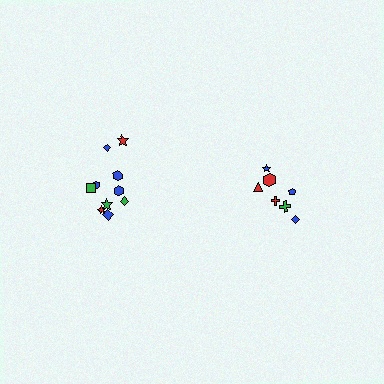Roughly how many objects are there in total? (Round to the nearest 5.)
Roughly 15 objects in total.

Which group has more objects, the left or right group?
The left group.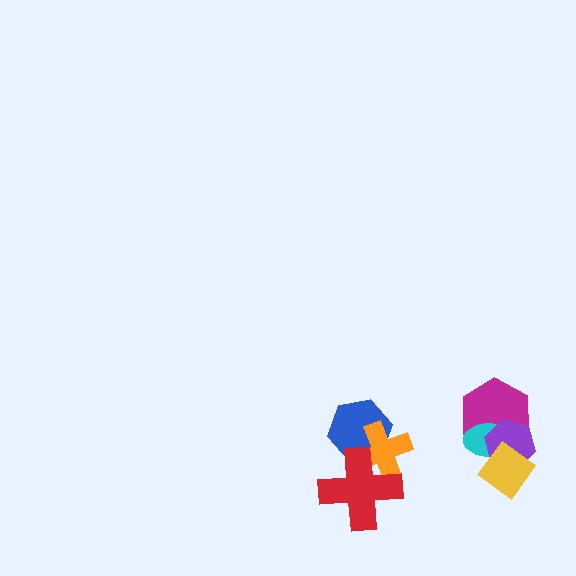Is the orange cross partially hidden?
Yes, it is partially covered by another shape.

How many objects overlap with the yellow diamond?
3 objects overlap with the yellow diamond.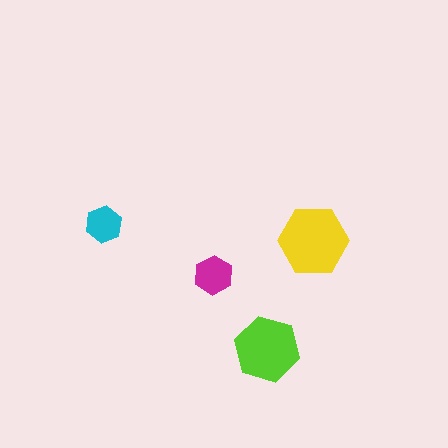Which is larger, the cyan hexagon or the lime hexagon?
The lime one.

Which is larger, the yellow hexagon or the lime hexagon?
The yellow one.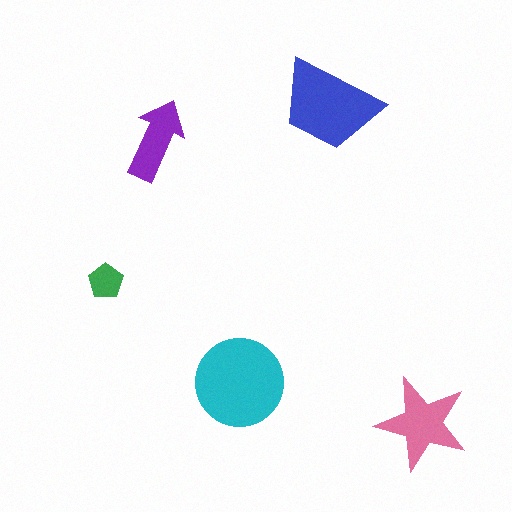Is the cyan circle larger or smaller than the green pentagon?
Larger.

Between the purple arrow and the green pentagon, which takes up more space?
The purple arrow.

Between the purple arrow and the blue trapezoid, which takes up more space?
The blue trapezoid.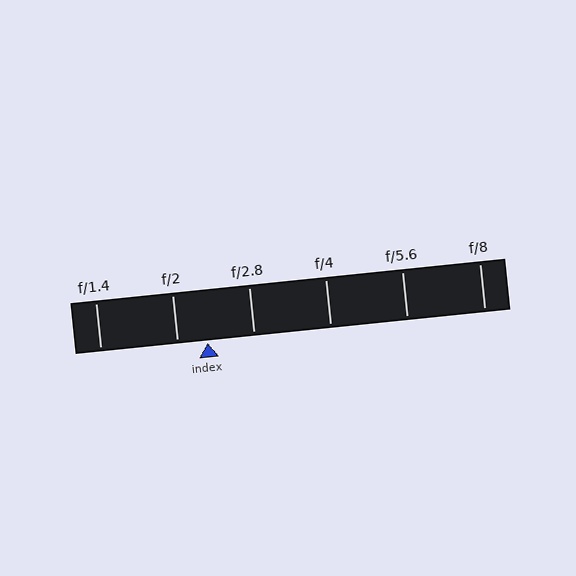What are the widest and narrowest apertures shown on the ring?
The widest aperture shown is f/1.4 and the narrowest is f/8.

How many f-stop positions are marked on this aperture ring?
There are 6 f-stop positions marked.